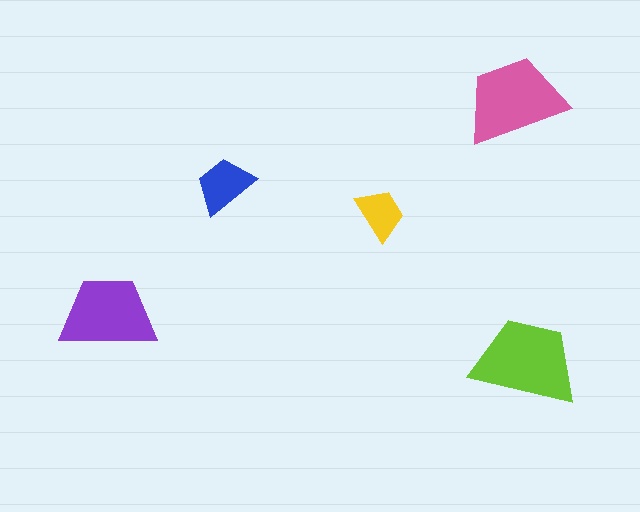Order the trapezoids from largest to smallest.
the lime one, the pink one, the purple one, the blue one, the yellow one.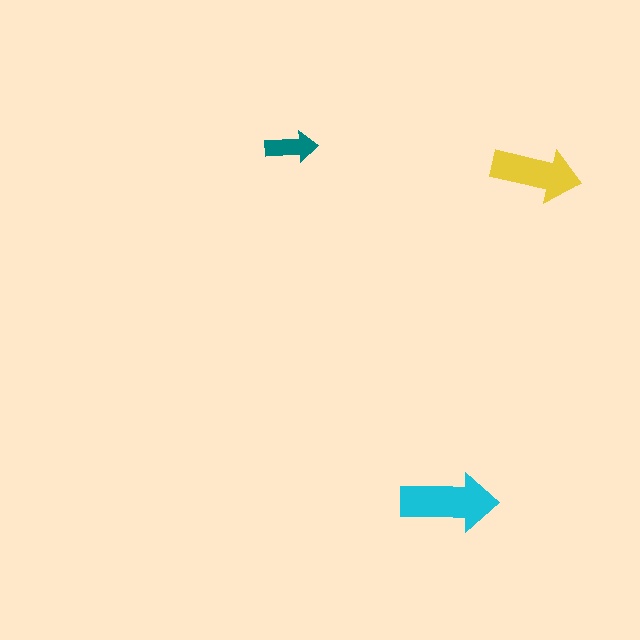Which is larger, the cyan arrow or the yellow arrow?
The cyan one.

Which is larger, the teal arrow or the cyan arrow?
The cyan one.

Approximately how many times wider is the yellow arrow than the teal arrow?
About 1.5 times wider.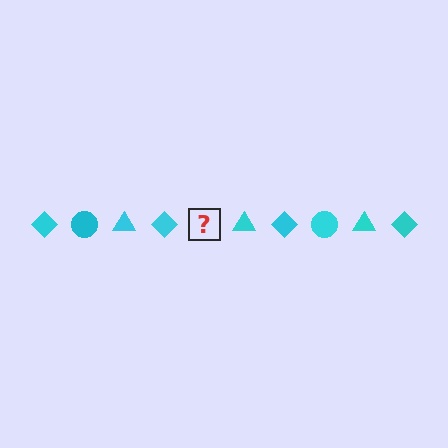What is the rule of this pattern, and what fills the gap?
The rule is that the pattern cycles through diamond, circle, triangle shapes in cyan. The gap should be filled with a cyan circle.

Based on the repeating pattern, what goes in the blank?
The blank should be a cyan circle.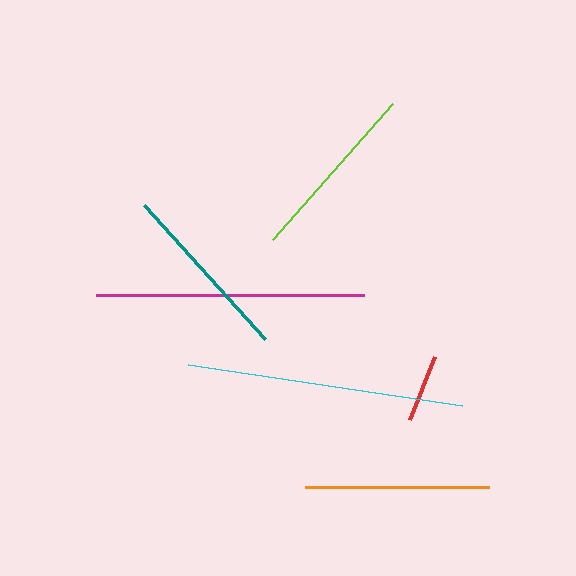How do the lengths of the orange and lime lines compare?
The orange and lime lines are approximately the same length.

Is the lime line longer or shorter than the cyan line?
The cyan line is longer than the lime line.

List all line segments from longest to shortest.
From longest to shortest: cyan, magenta, orange, lime, teal, red.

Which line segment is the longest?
The cyan line is the longest at approximately 277 pixels.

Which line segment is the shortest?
The red line is the shortest at approximately 68 pixels.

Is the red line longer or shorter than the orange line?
The orange line is longer than the red line.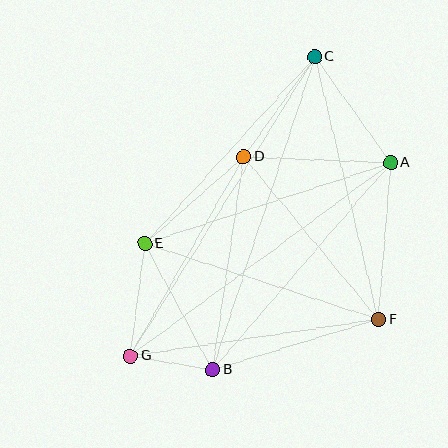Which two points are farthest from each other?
Points C and G are farthest from each other.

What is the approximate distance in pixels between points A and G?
The distance between A and G is approximately 324 pixels.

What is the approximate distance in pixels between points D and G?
The distance between D and G is approximately 229 pixels.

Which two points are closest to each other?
Points B and G are closest to each other.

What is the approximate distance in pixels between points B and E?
The distance between B and E is approximately 143 pixels.